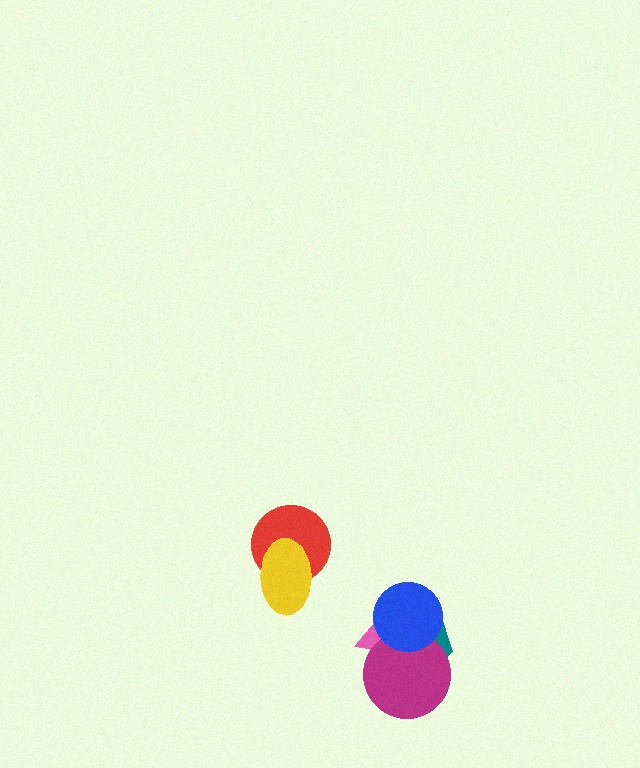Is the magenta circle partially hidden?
Yes, it is partially covered by another shape.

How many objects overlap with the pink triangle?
3 objects overlap with the pink triangle.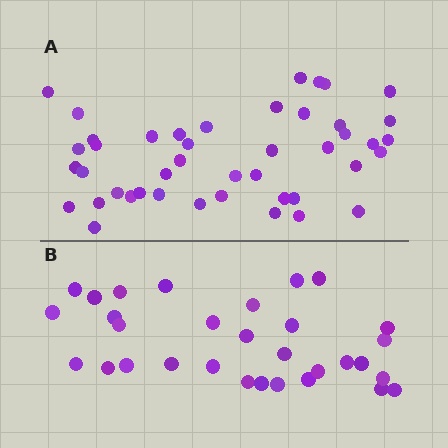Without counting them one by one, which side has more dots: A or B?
Region A (the top region) has more dots.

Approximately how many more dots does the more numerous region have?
Region A has approximately 15 more dots than region B.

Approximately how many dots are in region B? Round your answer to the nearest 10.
About 30 dots. (The exact count is 31, which rounds to 30.)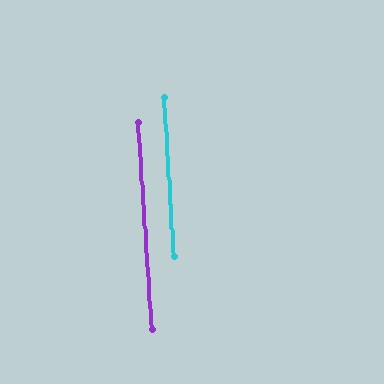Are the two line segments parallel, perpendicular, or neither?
Parallel — their directions differ by only 0.1°.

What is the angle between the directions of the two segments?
Approximately 0 degrees.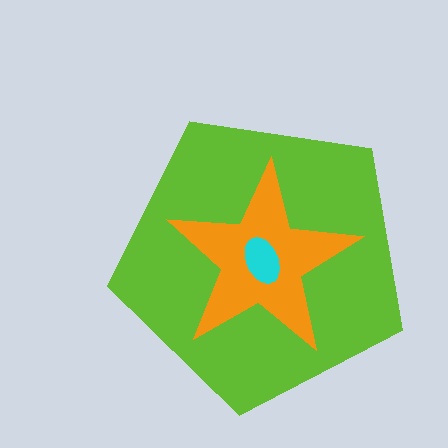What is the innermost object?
The cyan ellipse.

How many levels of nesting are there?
3.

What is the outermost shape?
The lime pentagon.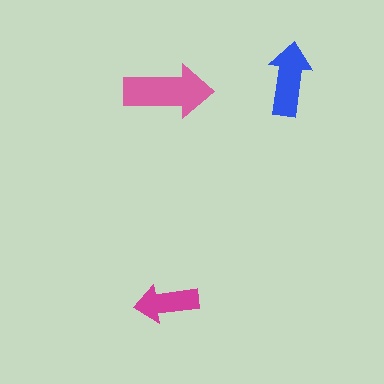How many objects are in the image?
There are 3 objects in the image.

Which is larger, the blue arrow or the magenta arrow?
The blue one.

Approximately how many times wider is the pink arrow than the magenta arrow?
About 1.5 times wider.